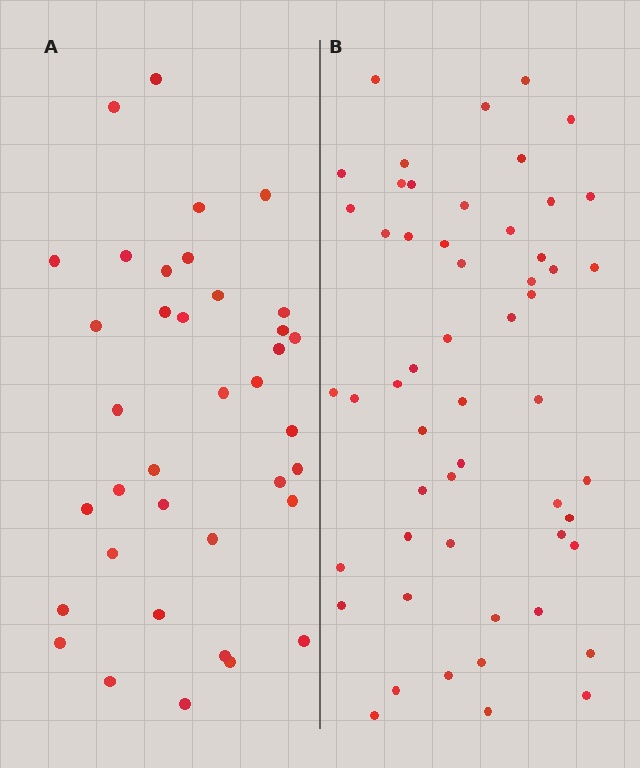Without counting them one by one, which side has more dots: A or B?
Region B (the right region) has more dots.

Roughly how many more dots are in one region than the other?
Region B has approximately 15 more dots than region A.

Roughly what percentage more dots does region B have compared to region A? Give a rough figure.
About 45% more.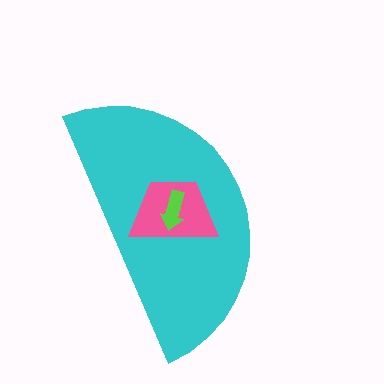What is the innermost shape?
The lime arrow.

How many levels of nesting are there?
3.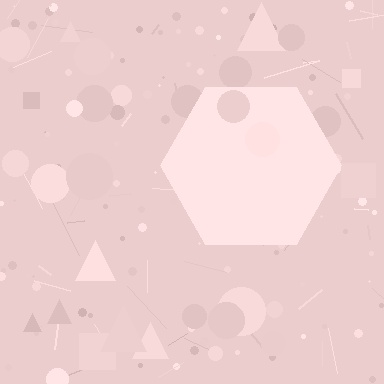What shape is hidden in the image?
A hexagon is hidden in the image.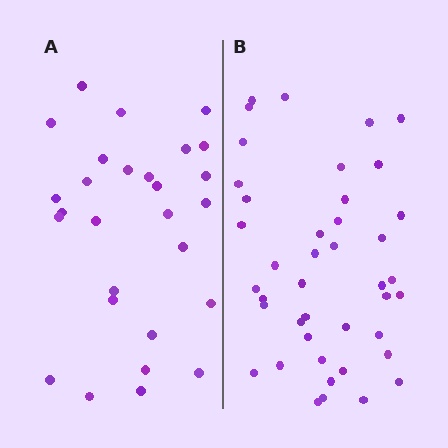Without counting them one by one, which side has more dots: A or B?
Region B (the right region) has more dots.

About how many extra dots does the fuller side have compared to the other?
Region B has approximately 15 more dots than region A.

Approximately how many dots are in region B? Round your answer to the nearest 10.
About 40 dots. (The exact count is 42, which rounds to 40.)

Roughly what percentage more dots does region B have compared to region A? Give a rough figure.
About 50% more.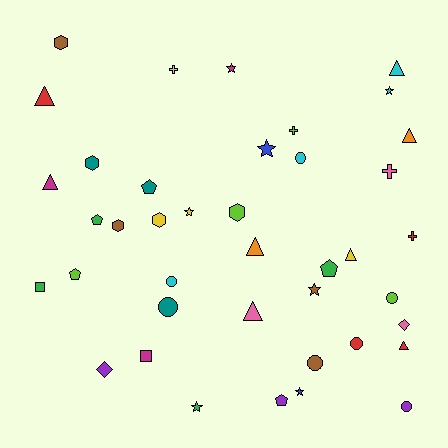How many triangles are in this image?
There are 8 triangles.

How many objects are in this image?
There are 40 objects.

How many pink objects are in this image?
There are 3 pink objects.